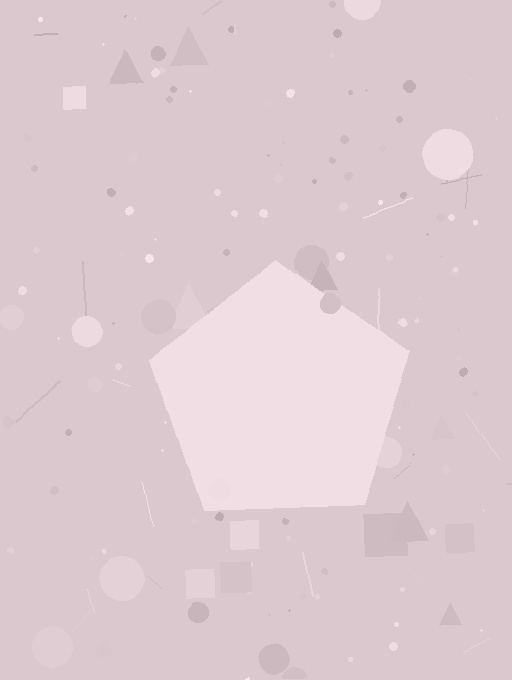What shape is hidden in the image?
A pentagon is hidden in the image.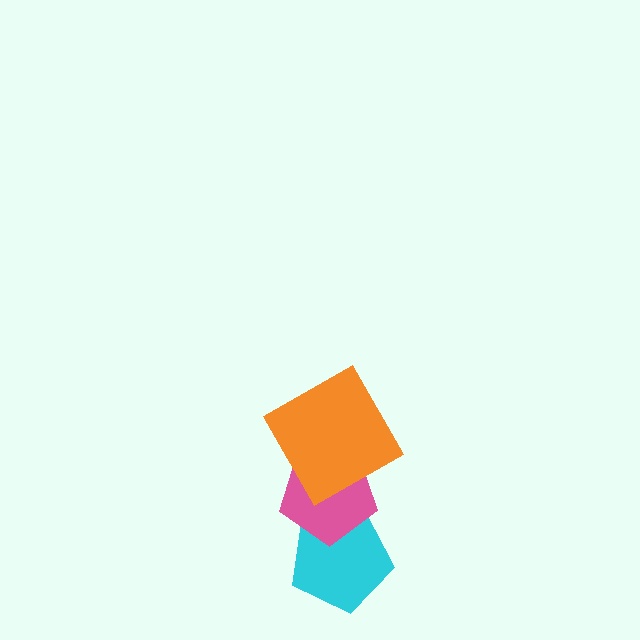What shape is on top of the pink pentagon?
The orange square is on top of the pink pentagon.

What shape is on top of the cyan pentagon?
The pink pentagon is on top of the cyan pentagon.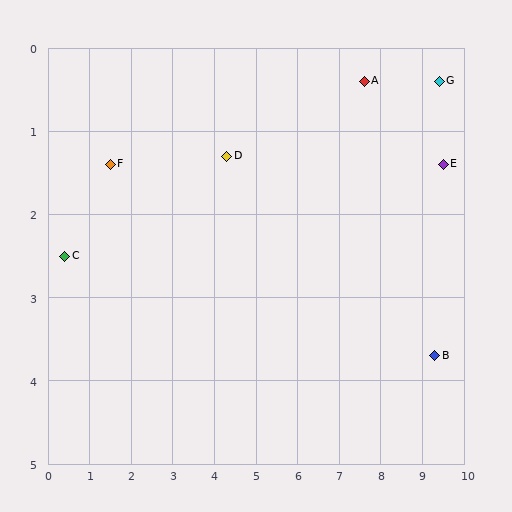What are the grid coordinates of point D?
Point D is at approximately (4.3, 1.3).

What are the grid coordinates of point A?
Point A is at approximately (7.6, 0.4).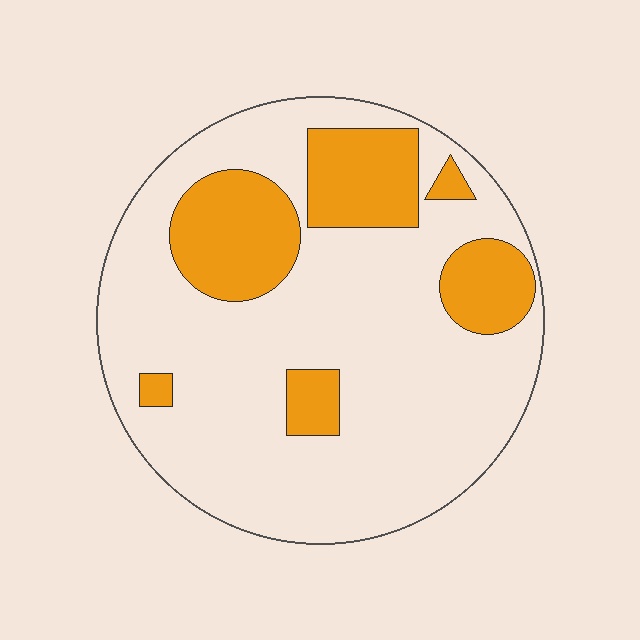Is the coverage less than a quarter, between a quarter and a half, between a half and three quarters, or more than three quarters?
Less than a quarter.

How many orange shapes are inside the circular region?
6.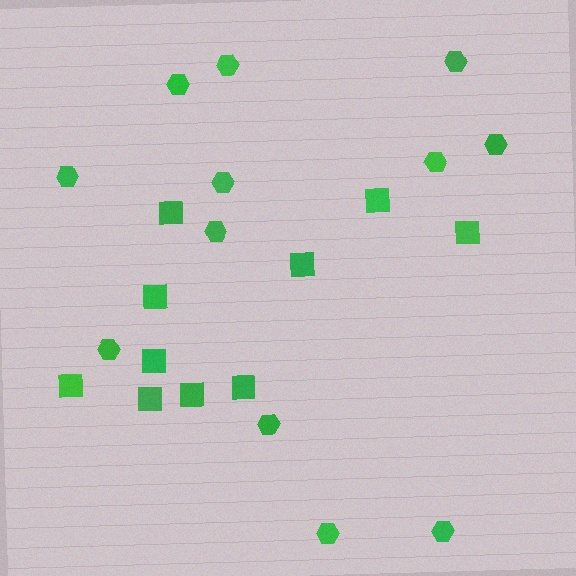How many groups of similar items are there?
There are 2 groups: one group of squares (10) and one group of hexagons (12).